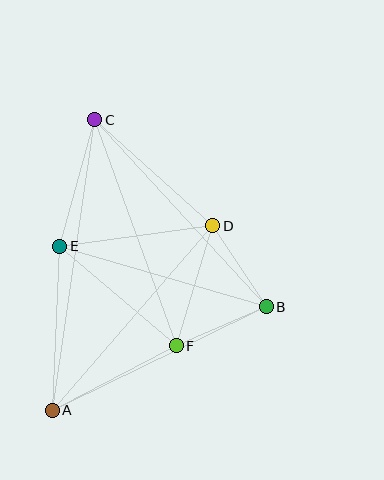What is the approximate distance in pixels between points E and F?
The distance between E and F is approximately 153 pixels.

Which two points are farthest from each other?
Points A and C are farthest from each other.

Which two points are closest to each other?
Points B and D are closest to each other.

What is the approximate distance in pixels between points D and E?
The distance between D and E is approximately 154 pixels.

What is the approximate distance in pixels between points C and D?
The distance between C and D is approximately 159 pixels.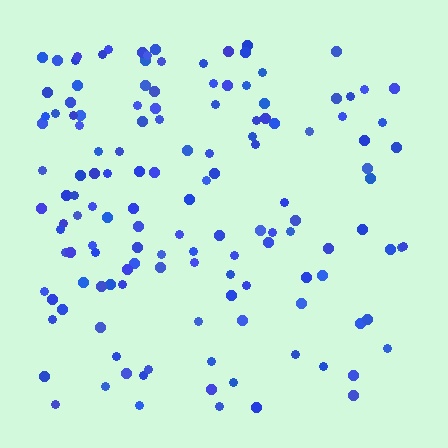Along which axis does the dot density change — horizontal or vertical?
Horizontal.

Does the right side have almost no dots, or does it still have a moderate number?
Still a moderate number, just noticeably fewer than the left.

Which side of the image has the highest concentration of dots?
The left.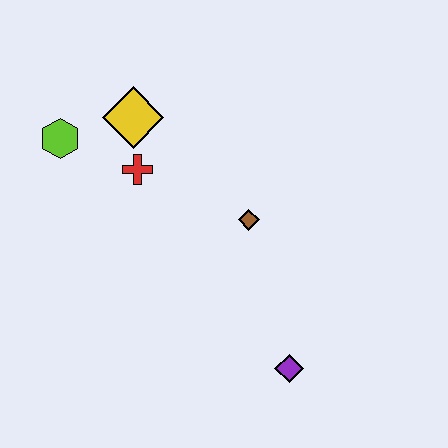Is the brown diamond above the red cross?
No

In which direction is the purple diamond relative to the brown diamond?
The purple diamond is below the brown diamond.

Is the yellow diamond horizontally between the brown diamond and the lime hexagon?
Yes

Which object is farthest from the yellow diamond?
The purple diamond is farthest from the yellow diamond.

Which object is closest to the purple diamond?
The brown diamond is closest to the purple diamond.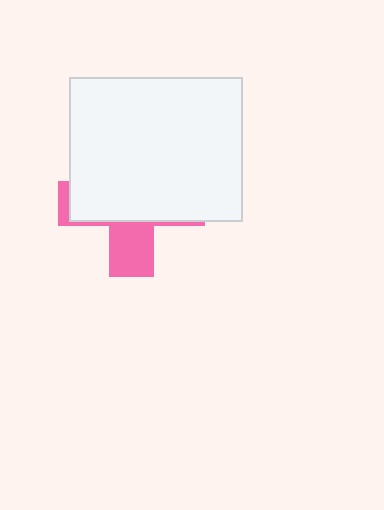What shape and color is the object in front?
The object in front is a white rectangle.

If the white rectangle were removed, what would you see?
You would see the complete pink cross.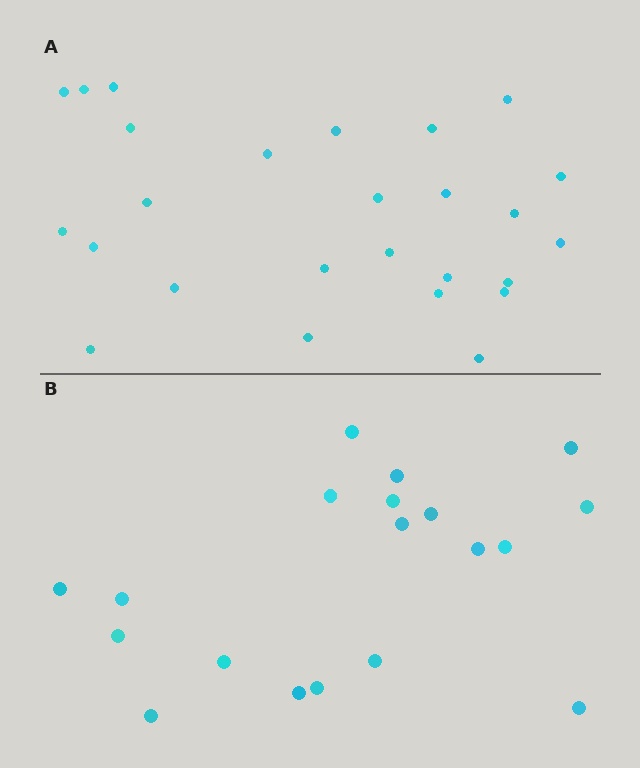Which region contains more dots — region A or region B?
Region A (the top region) has more dots.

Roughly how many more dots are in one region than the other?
Region A has roughly 8 or so more dots than region B.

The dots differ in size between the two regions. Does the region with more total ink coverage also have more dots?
No. Region B has more total ink coverage because its dots are larger, but region A actually contains more individual dots. Total area can be misleading — the number of items is what matters here.